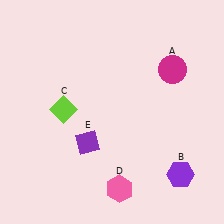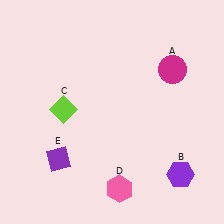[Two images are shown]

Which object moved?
The purple diamond (E) moved left.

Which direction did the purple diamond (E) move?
The purple diamond (E) moved left.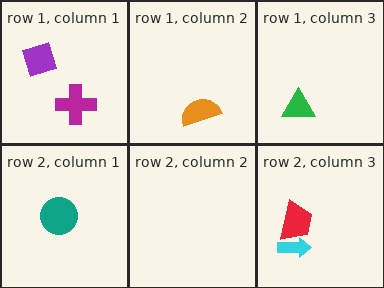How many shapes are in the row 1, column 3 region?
1.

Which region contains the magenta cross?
The row 1, column 1 region.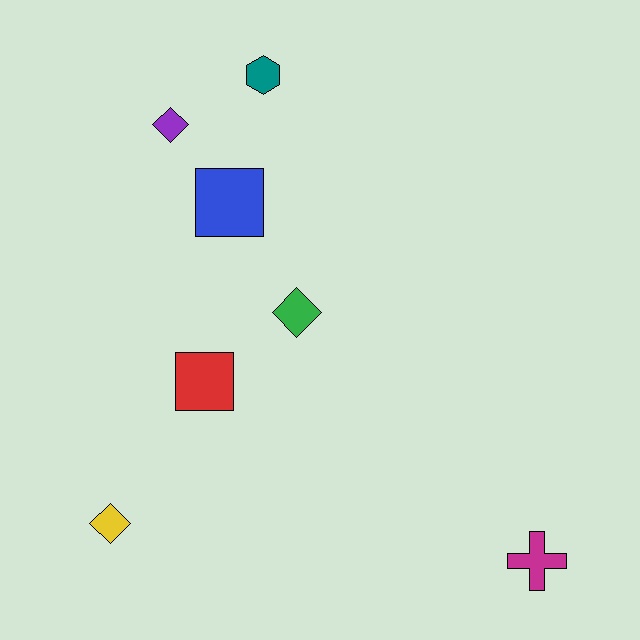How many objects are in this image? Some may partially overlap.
There are 7 objects.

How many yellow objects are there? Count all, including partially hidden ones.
There is 1 yellow object.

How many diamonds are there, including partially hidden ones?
There are 3 diamonds.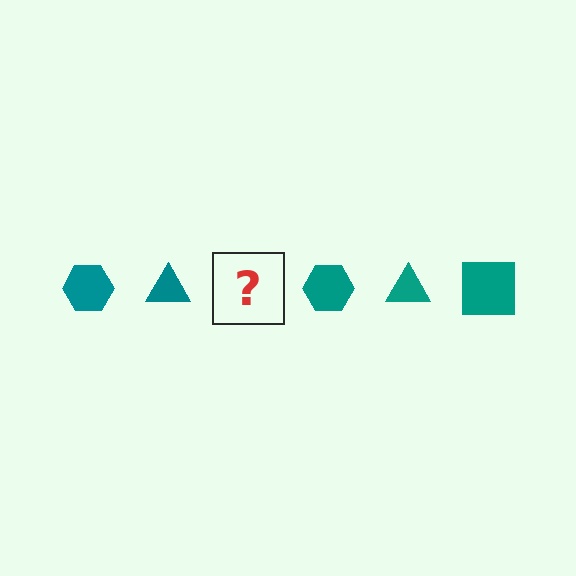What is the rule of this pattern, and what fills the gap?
The rule is that the pattern cycles through hexagon, triangle, square shapes in teal. The gap should be filled with a teal square.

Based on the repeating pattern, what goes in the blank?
The blank should be a teal square.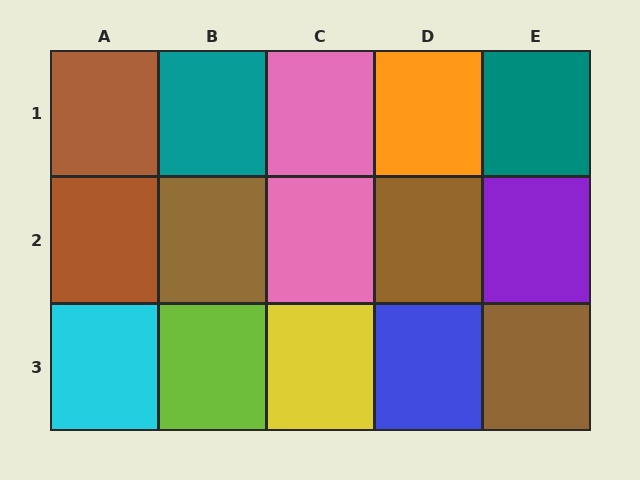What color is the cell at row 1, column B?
Teal.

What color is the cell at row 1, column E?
Teal.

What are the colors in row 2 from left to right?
Brown, brown, pink, brown, purple.